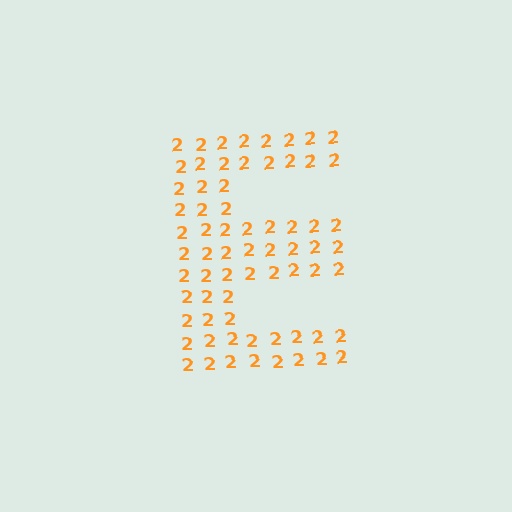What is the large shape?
The large shape is the letter E.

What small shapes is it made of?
It is made of small digit 2's.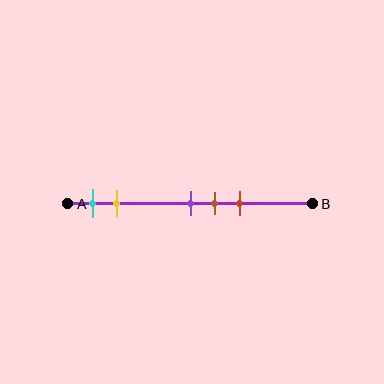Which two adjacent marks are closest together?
The purple and brown marks are the closest adjacent pair.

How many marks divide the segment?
There are 5 marks dividing the segment.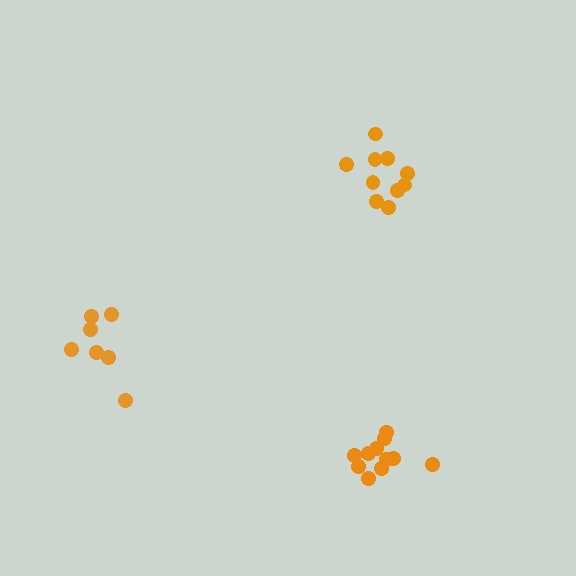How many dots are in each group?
Group 1: 10 dots, Group 2: 7 dots, Group 3: 11 dots (28 total).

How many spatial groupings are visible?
There are 3 spatial groupings.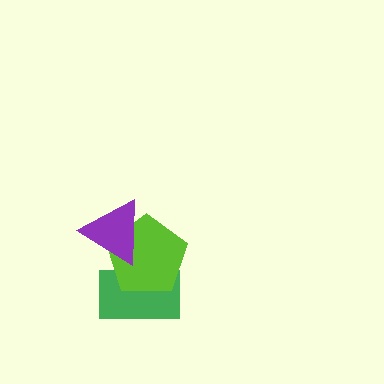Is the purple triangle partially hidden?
No, no other shape covers it.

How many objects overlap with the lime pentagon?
2 objects overlap with the lime pentagon.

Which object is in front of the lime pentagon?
The purple triangle is in front of the lime pentagon.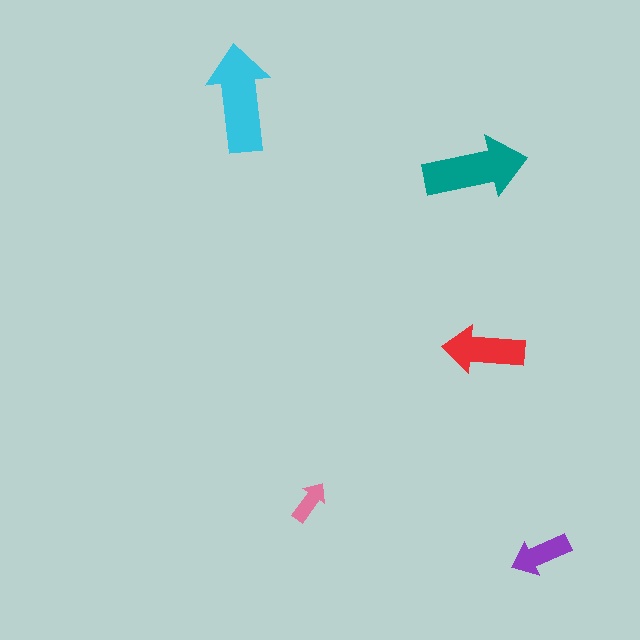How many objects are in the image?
There are 5 objects in the image.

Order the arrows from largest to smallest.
the cyan one, the teal one, the red one, the purple one, the pink one.